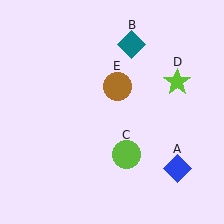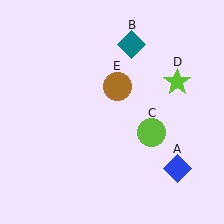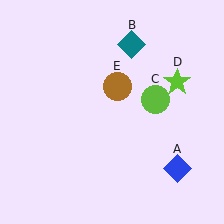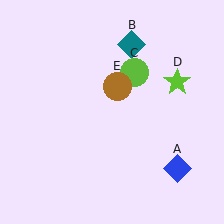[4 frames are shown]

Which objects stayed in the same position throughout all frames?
Blue diamond (object A) and teal diamond (object B) and lime star (object D) and brown circle (object E) remained stationary.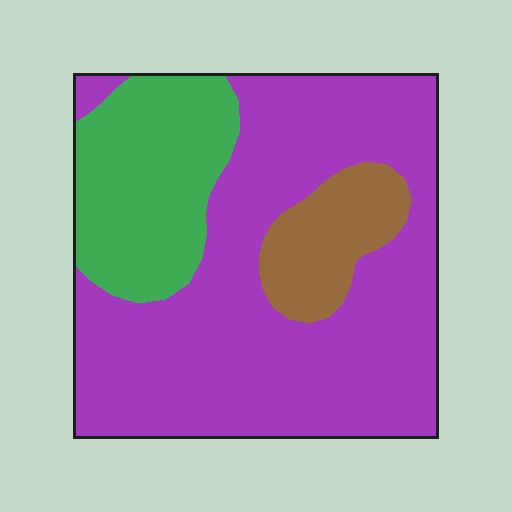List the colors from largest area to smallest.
From largest to smallest: purple, green, brown.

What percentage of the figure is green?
Green covers roughly 20% of the figure.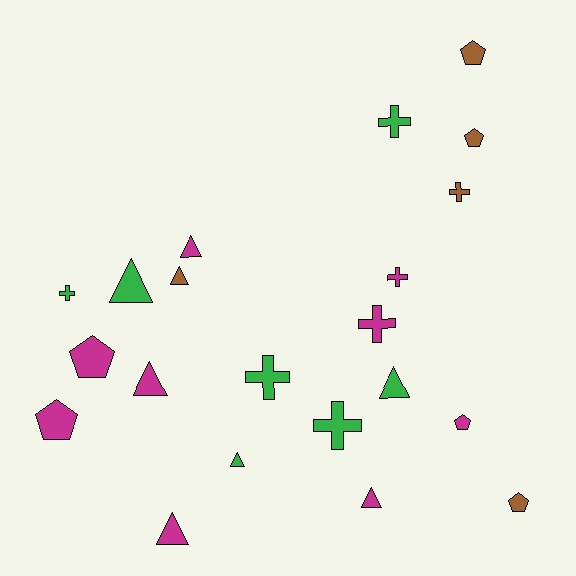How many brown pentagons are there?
There are 3 brown pentagons.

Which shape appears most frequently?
Triangle, with 8 objects.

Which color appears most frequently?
Magenta, with 9 objects.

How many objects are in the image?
There are 21 objects.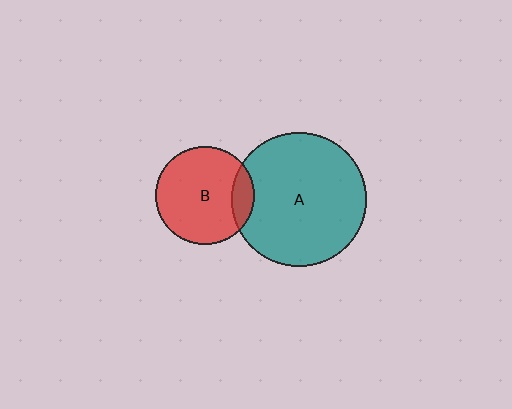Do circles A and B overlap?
Yes.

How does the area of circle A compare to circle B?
Approximately 1.9 times.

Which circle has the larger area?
Circle A (teal).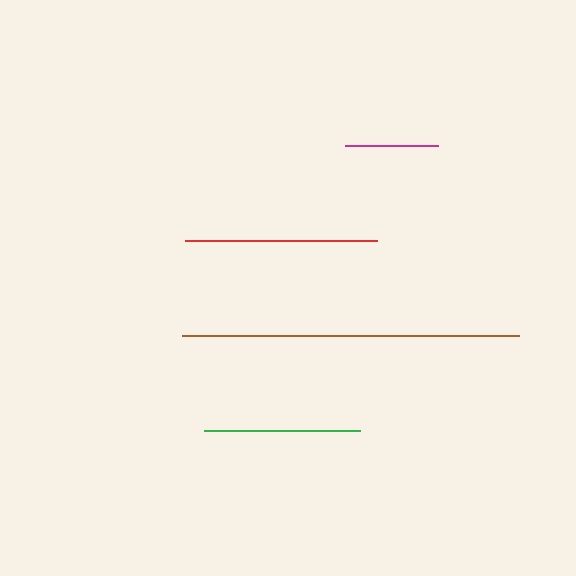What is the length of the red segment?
The red segment is approximately 192 pixels long.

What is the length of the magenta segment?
The magenta segment is approximately 94 pixels long.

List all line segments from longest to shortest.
From longest to shortest: brown, red, green, magenta.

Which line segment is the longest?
The brown line is the longest at approximately 337 pixels.